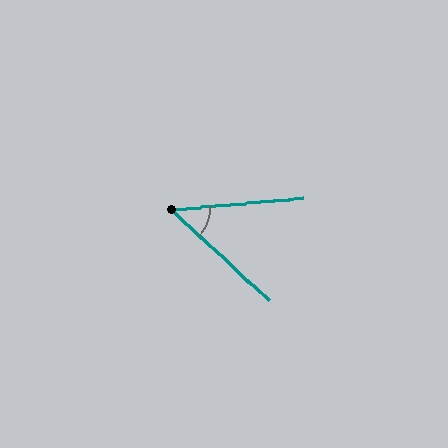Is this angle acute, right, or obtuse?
It is acute.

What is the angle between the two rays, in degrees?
Approximately 48 degrees.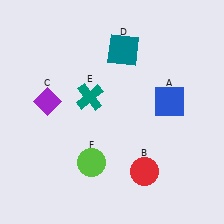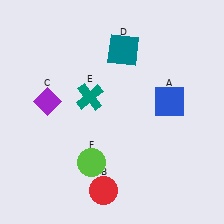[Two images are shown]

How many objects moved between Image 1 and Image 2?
1 object moved between the two images.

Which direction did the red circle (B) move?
The red circle (B) moved left.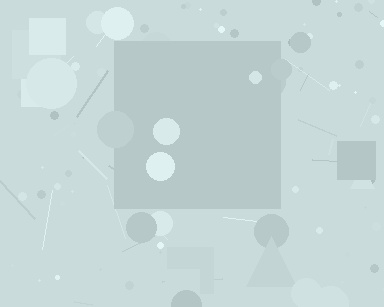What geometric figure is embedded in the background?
A square is embedded in the background.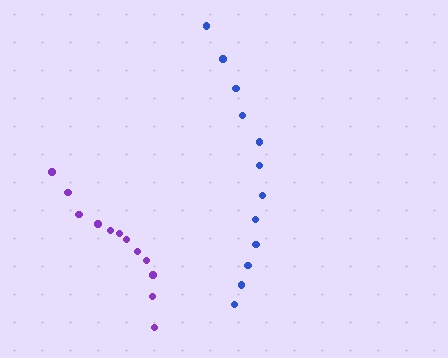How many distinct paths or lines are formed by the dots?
There are 2 distinct paths.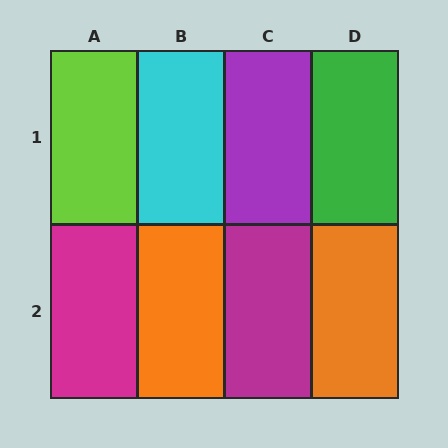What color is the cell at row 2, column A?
Magenta.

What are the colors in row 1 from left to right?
Lime, cyan, purple, green.